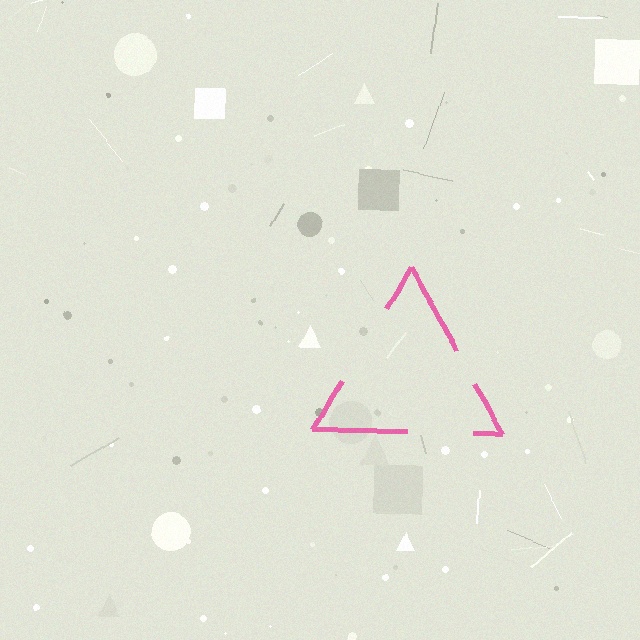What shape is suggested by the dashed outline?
The dashed outline suggests a triangle.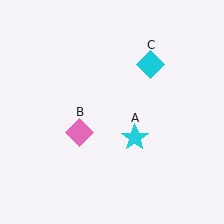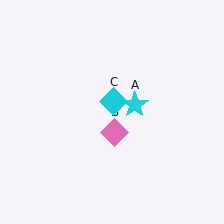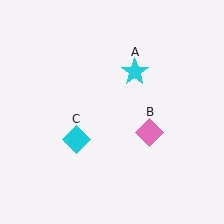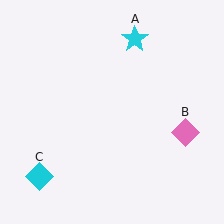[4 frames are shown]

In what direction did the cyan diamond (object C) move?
The cyan diamond (object C) moved down and to the left.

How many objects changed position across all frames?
3 objects changed position: cyan star (object A), pink diamond (object B), cyan diamond (object C).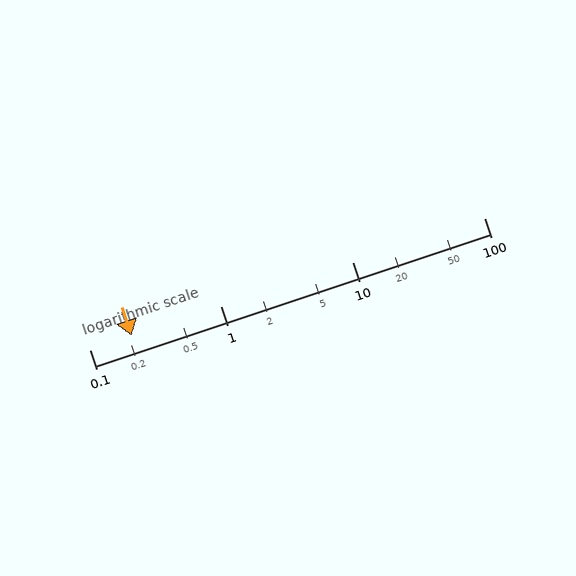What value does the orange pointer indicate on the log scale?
The pointer indicates approximately 0.21.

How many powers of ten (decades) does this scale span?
The scale spans 3 decades, from 0.1 to 100.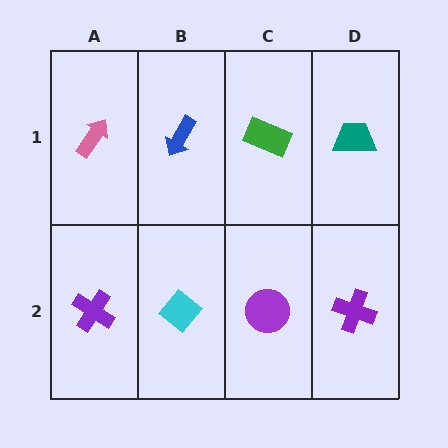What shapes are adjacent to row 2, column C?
A green rectangle (row 1, column C), a cyan diamond (row 2, column B), a purple cross (row 2, column D).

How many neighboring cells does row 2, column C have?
3.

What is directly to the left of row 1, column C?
A blue arrow.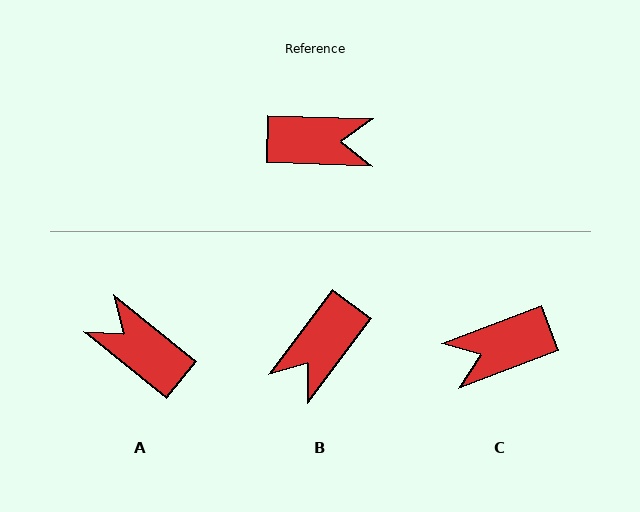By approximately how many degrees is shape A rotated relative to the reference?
Approximately 143 degrees counter-clockwise.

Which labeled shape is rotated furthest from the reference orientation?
C, about 157 degrees away.